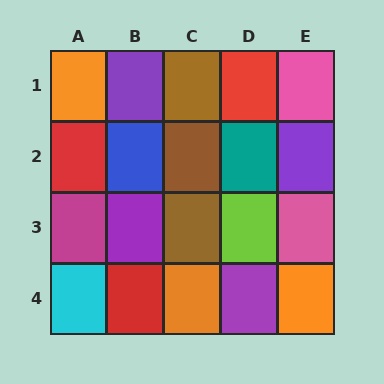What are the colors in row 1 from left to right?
Orange, purple, brown, red, pink.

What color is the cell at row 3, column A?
Magenta.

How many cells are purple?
4 cells are purple.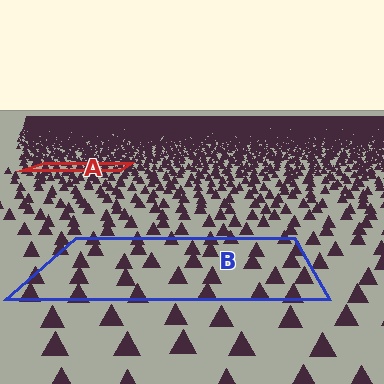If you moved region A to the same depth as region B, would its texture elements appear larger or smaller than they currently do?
They would appear larger. At a closer depth, the same texture elements are projected at a bigger on-screen size.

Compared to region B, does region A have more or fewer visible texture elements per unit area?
Region A has more texture elements per unit area — they are packed more densely because it is farther away.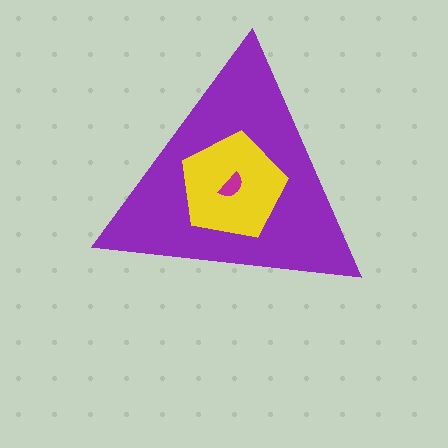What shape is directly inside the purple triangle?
The yellow pentagon.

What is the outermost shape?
The purple triangle.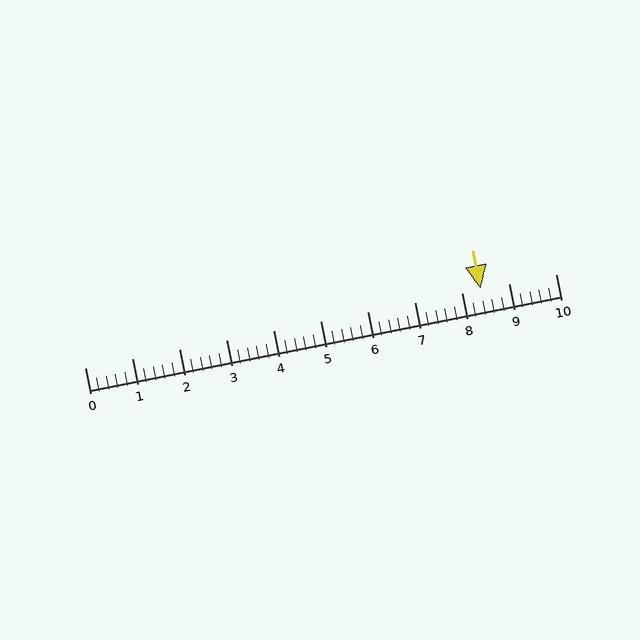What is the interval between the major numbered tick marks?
The major tick marks are spaced 1 units apart.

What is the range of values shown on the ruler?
The ruler shows values from 0 to 10.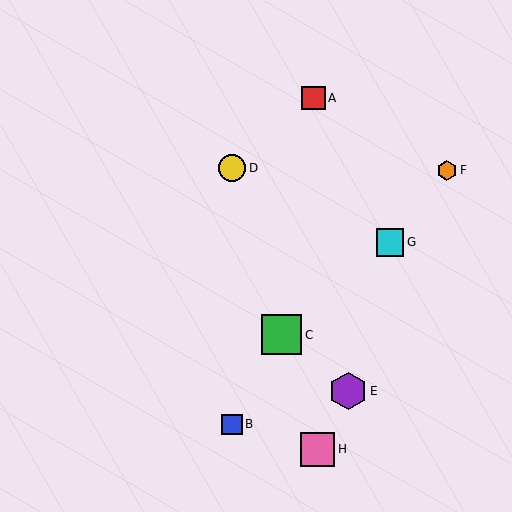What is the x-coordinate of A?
Object A is at x≈314.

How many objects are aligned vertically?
2 objects (B, D) are aligned vertically.